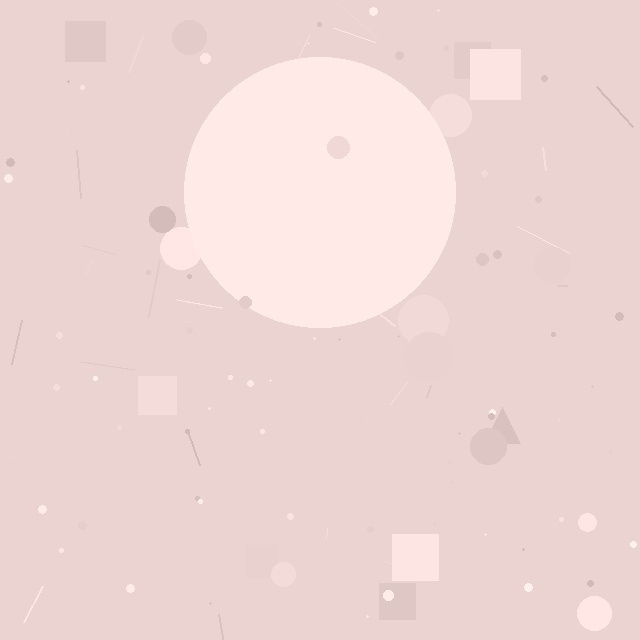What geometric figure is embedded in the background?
A circle is embedded in the background.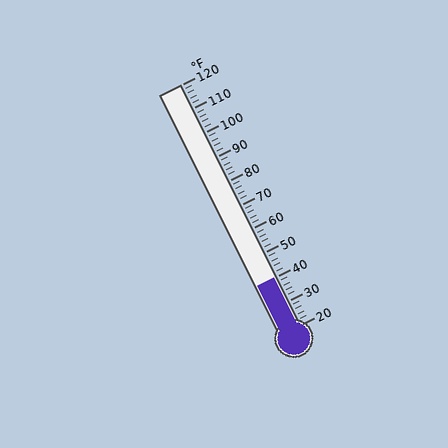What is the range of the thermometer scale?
The thermometer scale ranges from 20°F to 120°F.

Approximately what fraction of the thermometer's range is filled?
The thermometer is filled to approximately 20% of its range.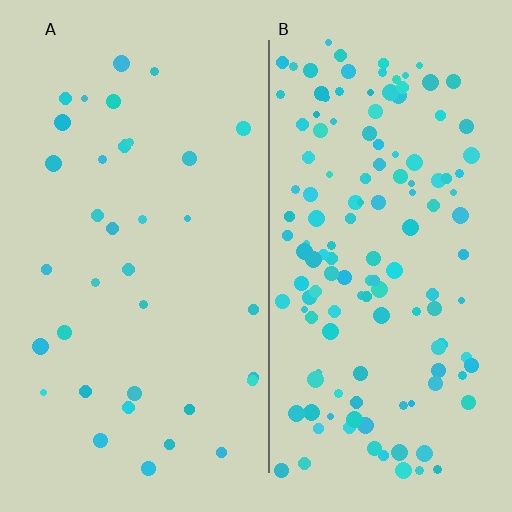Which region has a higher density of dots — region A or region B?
B (the right).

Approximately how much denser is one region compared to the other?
Approximately 3.8× — region B over region A.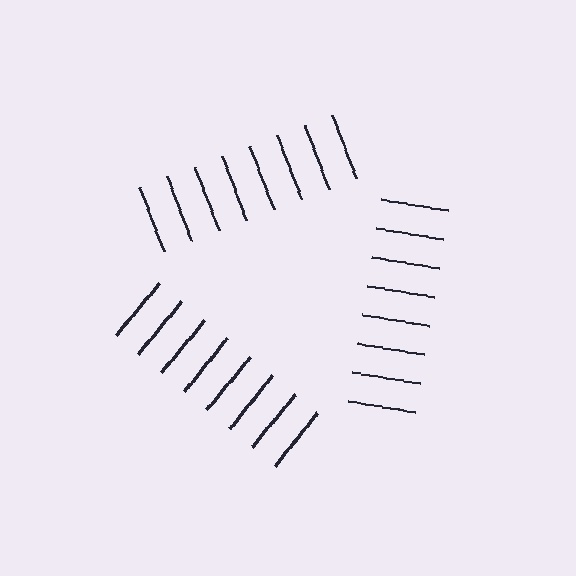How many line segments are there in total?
24 — 8 along each of the 3 edges.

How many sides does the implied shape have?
3 sides — the line-ends trace a triangle.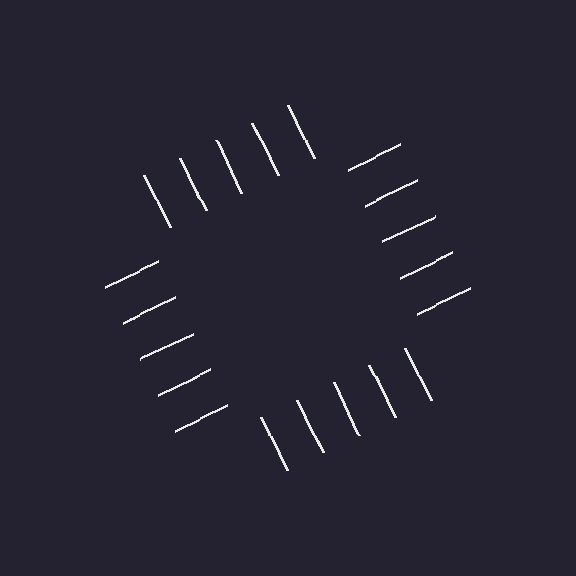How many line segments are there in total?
20 — 5 along each of the 4 edges.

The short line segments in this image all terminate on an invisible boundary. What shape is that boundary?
An illusory square — the line segments terminate on its edges but no continuous stroke is drawn.